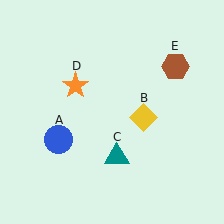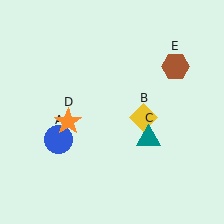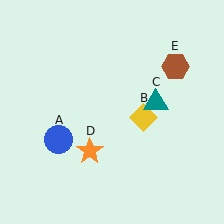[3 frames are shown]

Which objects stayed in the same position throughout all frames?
Blue circle (object A) and yellow diamond (object B) and brown hexagon (object E) remained stationary.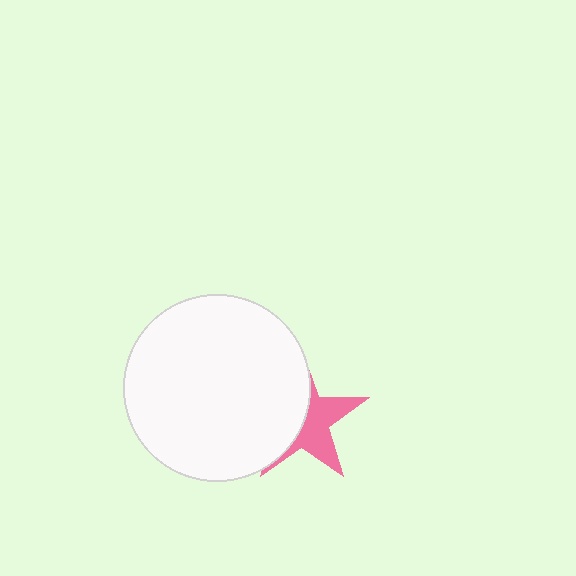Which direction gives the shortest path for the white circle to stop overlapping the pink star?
Moving left gives the shortest separation.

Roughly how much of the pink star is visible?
About half of it is visible (roughly 47%).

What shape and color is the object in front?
The object in front is a white circle.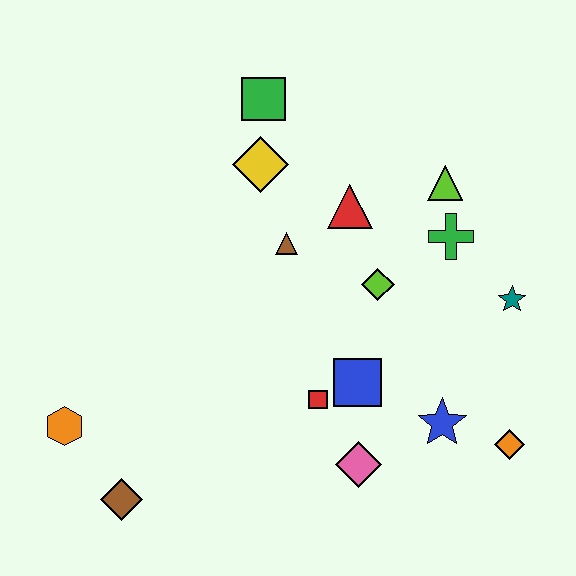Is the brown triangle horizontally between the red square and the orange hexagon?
Yes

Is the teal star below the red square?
No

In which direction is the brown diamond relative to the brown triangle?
The brown diamond is below the brown triangle.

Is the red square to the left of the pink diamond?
Yes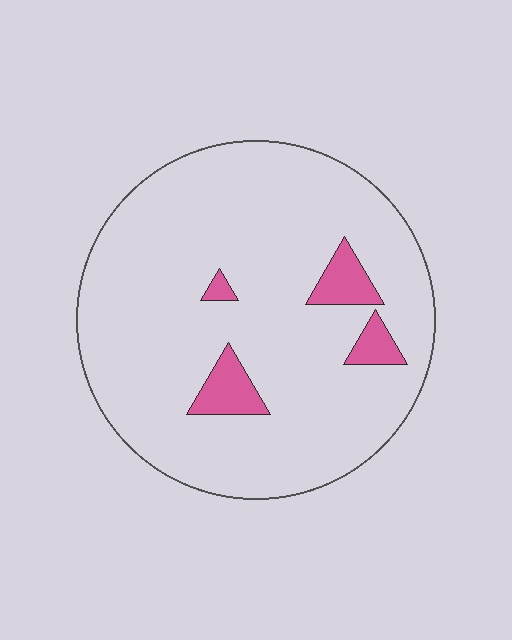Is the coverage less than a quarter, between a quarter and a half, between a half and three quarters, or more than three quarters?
Less than a quarter.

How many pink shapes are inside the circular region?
4.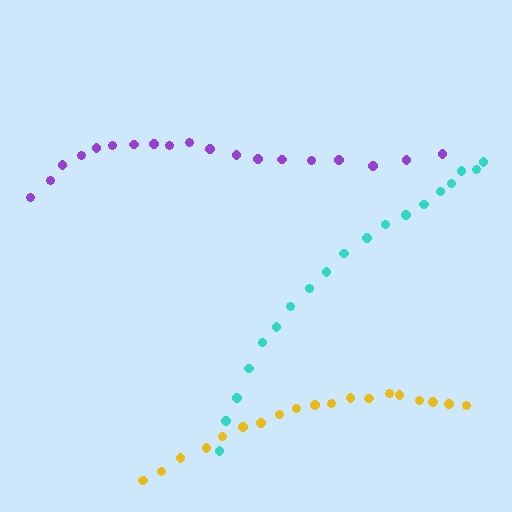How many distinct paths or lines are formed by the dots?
There are 3 distinct paths.